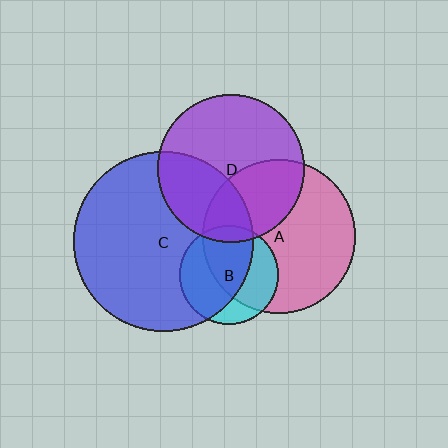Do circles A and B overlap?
Yes.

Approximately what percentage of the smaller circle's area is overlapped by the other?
Approximately 60%.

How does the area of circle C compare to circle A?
Approximately 1.4 times.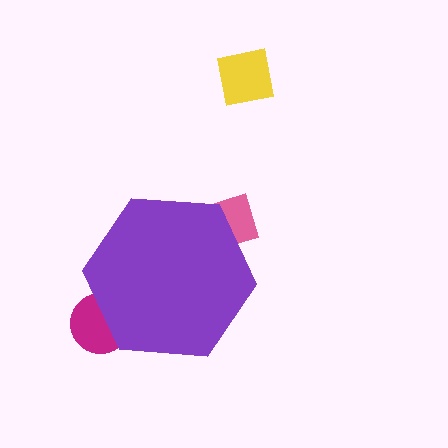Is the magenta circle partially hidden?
Yes, the magenta circle is partially hidden behind the purple hexagon.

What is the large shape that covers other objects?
A purple hexagon.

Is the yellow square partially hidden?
No, the yellow square is fully visible.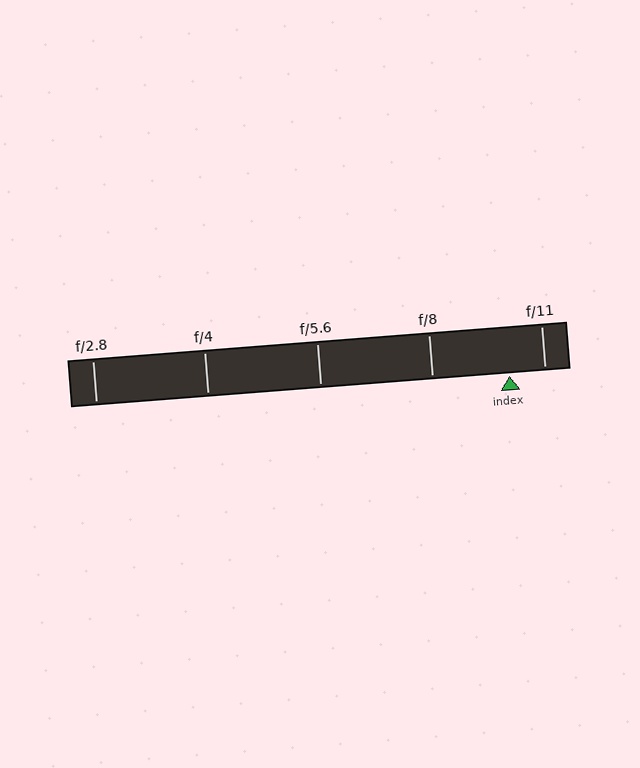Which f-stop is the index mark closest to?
The index mark is closest to f/11.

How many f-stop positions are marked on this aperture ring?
There are 5 f-stop positions marked.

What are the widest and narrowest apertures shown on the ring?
The widest aperture shown is f/2.8 and the narrowest is f/11.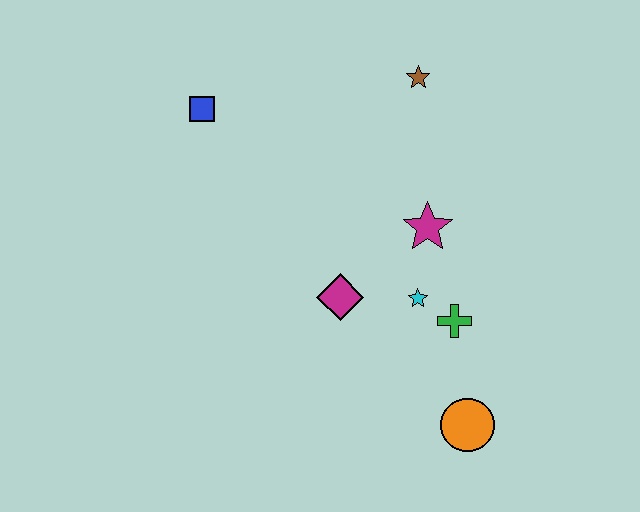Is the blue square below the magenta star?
No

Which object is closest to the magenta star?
The cyan star is closest to the magenta star.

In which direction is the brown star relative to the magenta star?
The brown star is above the magenta star.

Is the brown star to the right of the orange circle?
No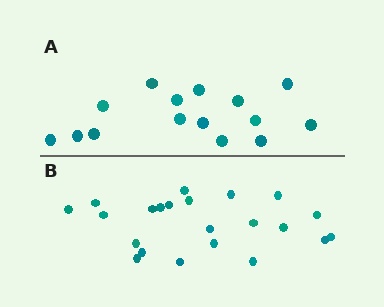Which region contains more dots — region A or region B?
Region B (the bottom region) has more dots.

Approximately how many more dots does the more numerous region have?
Region B has roughly 8 or so more dots than region A.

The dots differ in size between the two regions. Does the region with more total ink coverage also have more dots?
No. Region A has more total ink coverage because its dots are larger, but region B actually contains more individual dots. Total area can be misleading — the number of items is what matters here.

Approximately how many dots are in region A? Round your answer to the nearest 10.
About 20 dots. (The exact count is 15, which rounds to 20.)